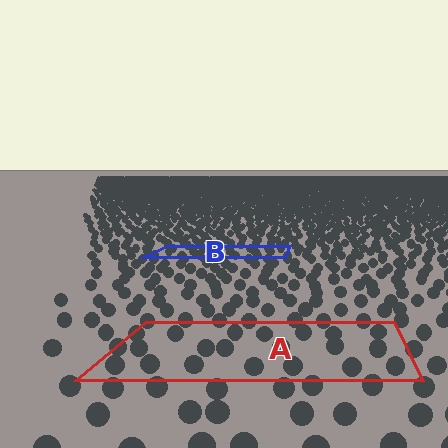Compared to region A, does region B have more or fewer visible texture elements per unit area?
Region B has more texture elements per unit area — they are packed more densely because it is farther away.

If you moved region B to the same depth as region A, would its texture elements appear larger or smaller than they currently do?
They would appear larger. At a closer depth, the same texture elements are projected at a bigger on-screen size.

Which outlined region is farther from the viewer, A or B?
Region B is farther from the viewer — the texture elements inside it appear smaller and more densely packed.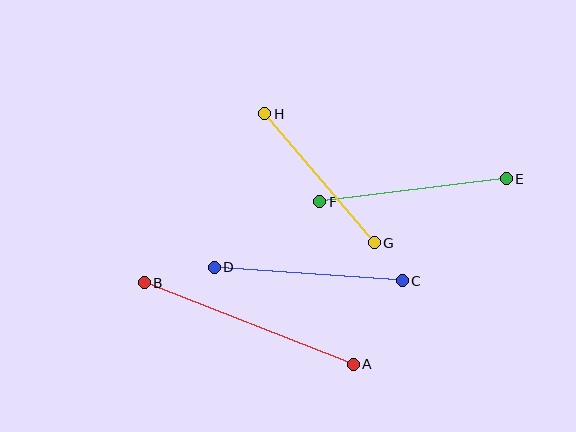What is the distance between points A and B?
The distance is approximately 224 pixels.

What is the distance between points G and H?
The distance is approximately 169 pixels.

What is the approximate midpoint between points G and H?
The midpoint is at approximately (320, 178) pixels.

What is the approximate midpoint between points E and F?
The midpoint is at approximately (413, 190) pixels.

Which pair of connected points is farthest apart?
Points A and B are farthest apart.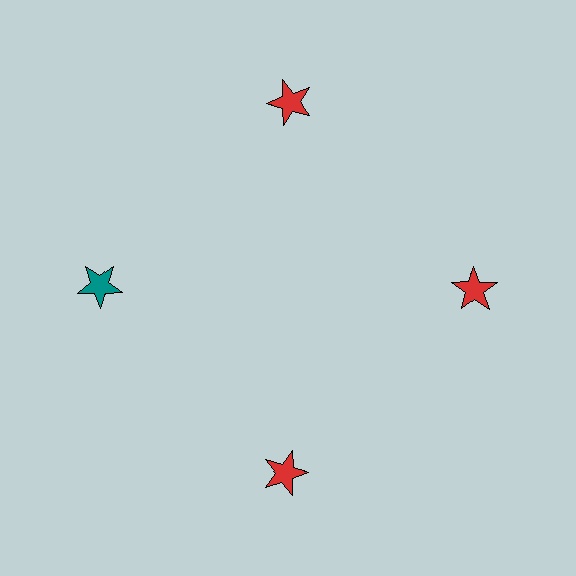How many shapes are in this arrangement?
There are 4 shapes arranged in a ring pattern.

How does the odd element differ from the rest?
It has a different color: teal instead of red.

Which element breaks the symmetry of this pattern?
The teal star at roughly the 9 o'clock position breaks the symmetry. All other shapes are red stars.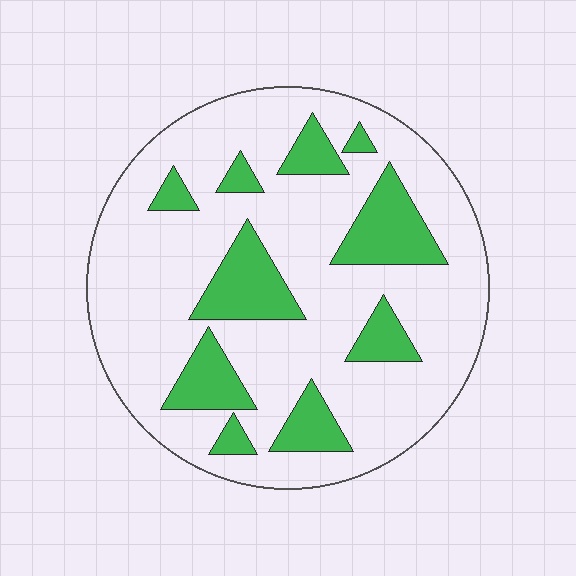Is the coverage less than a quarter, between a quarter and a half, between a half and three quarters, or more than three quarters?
Less than a quarter.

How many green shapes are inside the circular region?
10.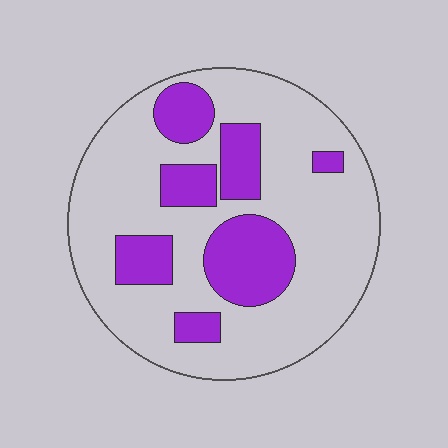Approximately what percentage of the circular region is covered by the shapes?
Approximately 25%.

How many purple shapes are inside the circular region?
7.